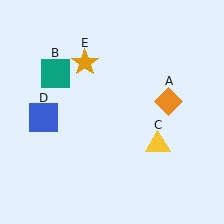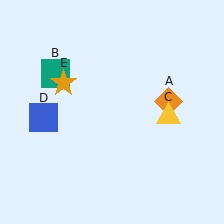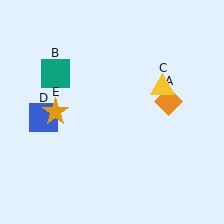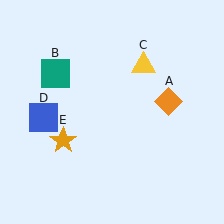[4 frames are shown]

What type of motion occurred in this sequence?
The yellow triangle (object C), orange star (object E) rotated counterclockwise around the center of the scene.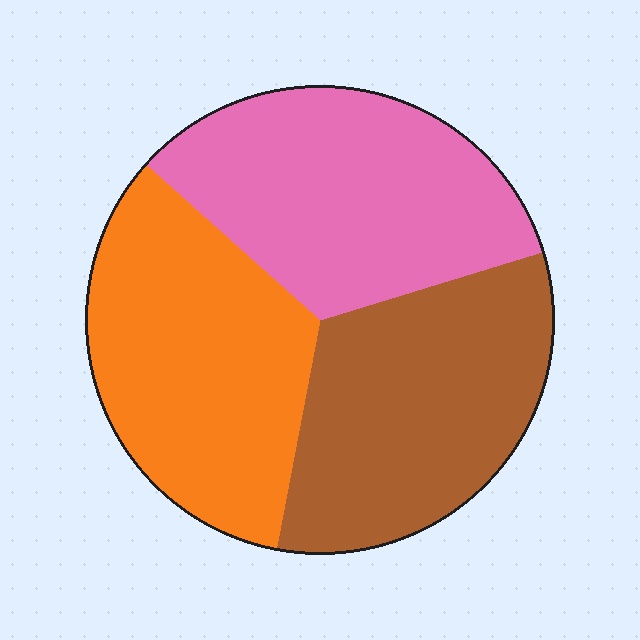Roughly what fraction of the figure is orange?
Orange takes up about one third (1/3) of the figure.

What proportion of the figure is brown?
Brown covers about 35% of the figure.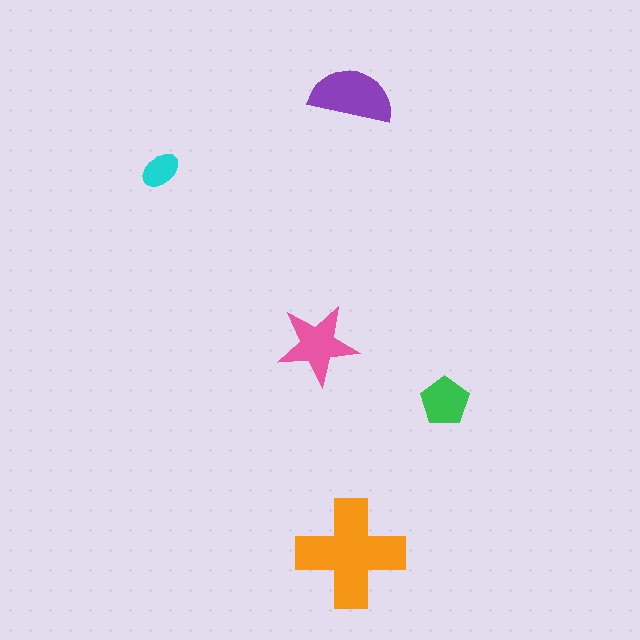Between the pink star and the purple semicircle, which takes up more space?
The purple semicircle.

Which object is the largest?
The orange cross.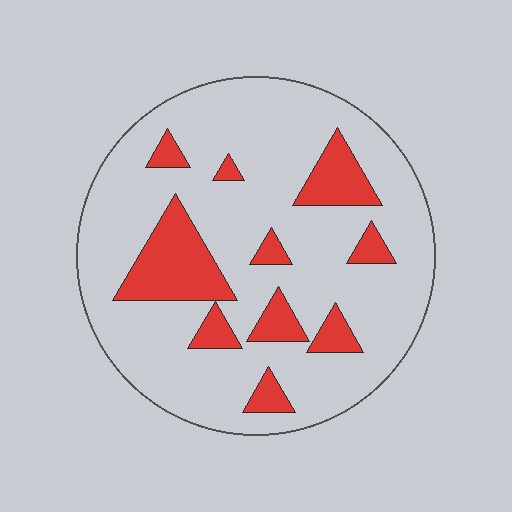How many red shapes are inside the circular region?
10.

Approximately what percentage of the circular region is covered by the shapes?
Approximately 20%.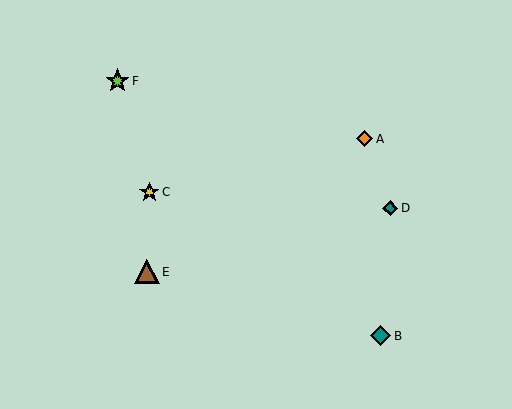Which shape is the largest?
The brown triangle (labeled E) is the largest.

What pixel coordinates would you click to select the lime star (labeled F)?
Click at (117, 81) to select the lime star F.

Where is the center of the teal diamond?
The center of the teal diamond is at (390, 208).